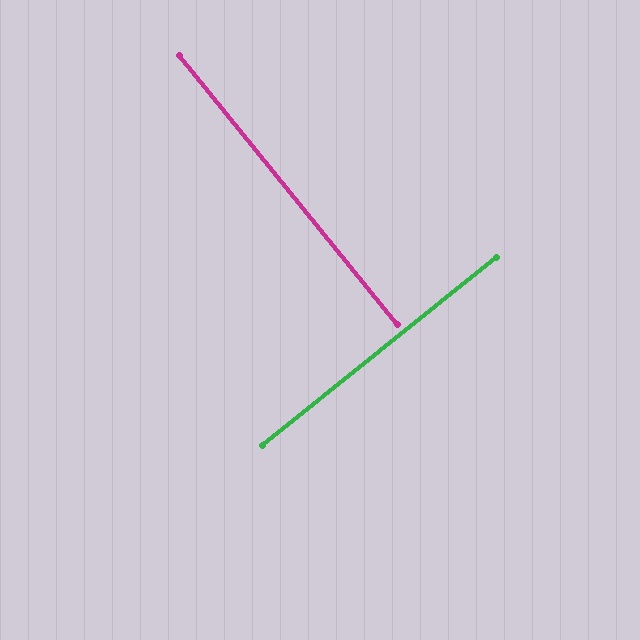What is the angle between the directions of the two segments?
Approximately 90 degrees.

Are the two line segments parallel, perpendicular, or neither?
Perpendicular — they meet at approximately 90°.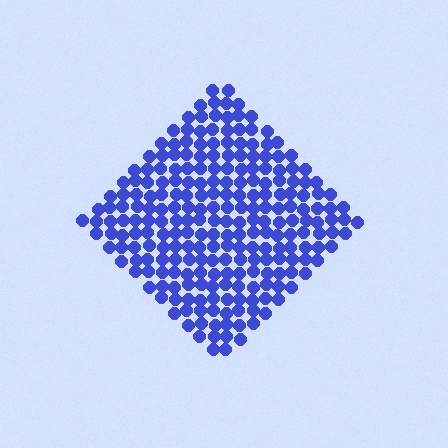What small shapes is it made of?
It is made of small circles.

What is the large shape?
The large shape is a diamond.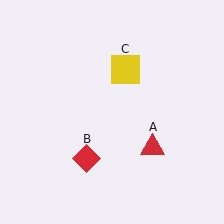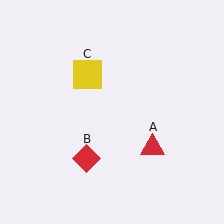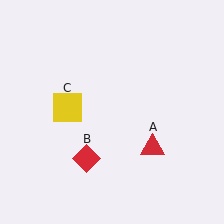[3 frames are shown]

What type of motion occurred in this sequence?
The yellow square (object C) rotated counterclockwise around the center of the scene.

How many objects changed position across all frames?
1 object changed position: yellow square (object C).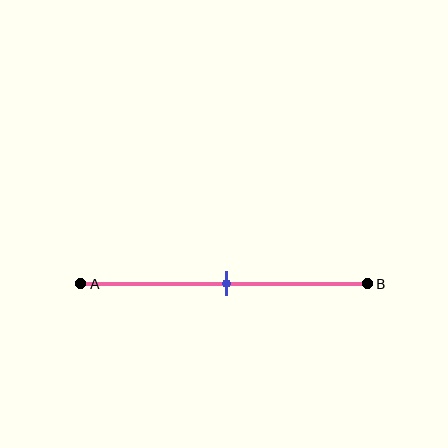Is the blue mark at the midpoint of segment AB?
Yes, the mark is approximately at the midpoint.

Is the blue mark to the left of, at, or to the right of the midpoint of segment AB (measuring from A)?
The blue mark is approximately at the midpoint of segment AB.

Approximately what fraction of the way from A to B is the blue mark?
The blue mark is approximately 50% of the way from A to B.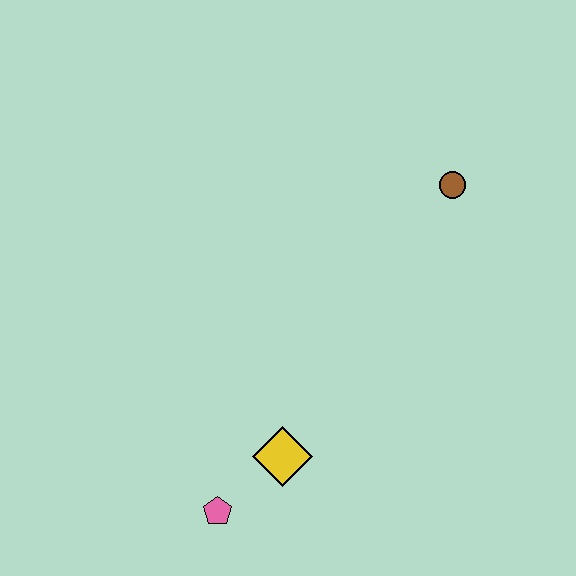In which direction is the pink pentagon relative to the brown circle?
The pink pentagon is below the brown circle.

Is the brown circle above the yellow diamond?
Yes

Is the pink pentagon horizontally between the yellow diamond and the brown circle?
No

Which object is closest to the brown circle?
The yellow diamond is closest to the brown circle.